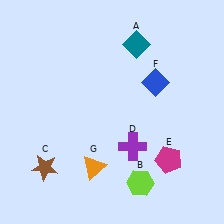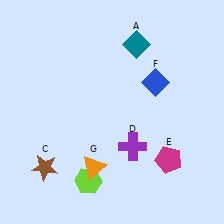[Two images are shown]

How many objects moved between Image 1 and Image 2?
1 object moved between the two images.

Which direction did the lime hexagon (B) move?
The lime hexagon (B) moved left.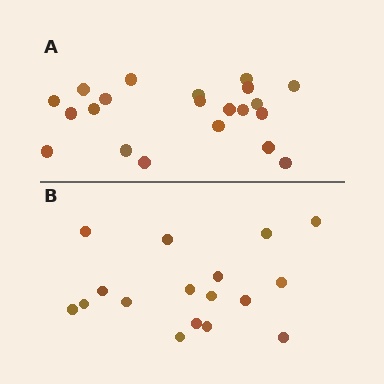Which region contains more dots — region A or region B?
Region A (the top region) has more dots.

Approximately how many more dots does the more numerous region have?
Region A has about 4 more dots than region B.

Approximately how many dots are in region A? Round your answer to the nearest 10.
About 20 dots. (The exact count is 21, which rounds to 20.)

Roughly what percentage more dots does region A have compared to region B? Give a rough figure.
About 25% more.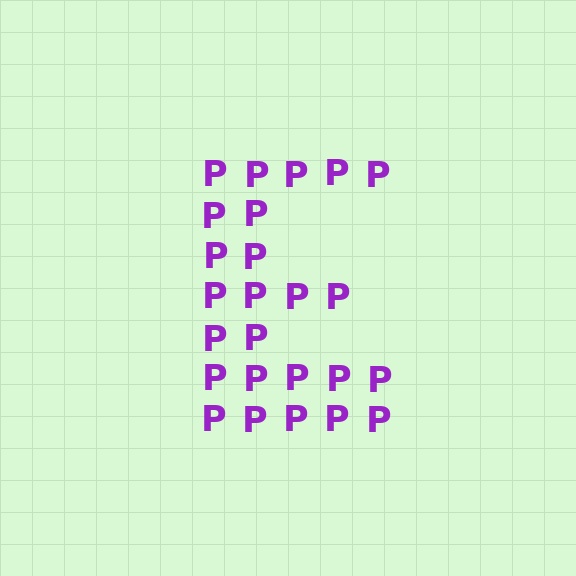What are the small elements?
The small elements are letter P's.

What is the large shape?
The large shape is the letter E.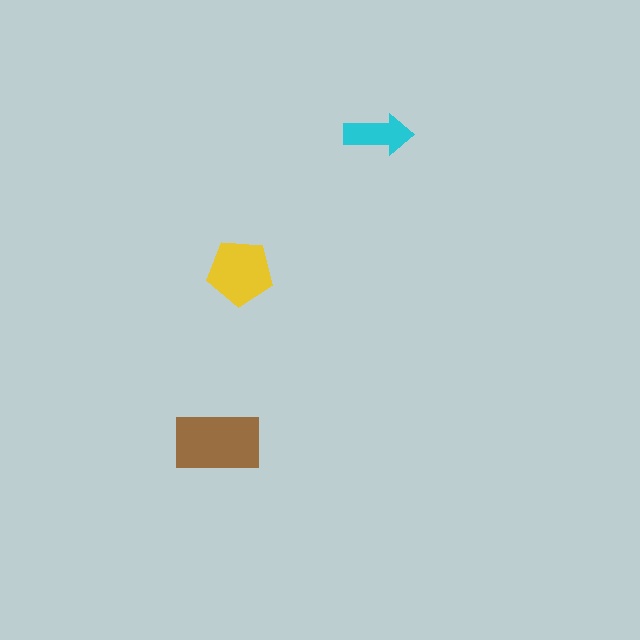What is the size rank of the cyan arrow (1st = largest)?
3rd.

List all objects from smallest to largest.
The cyan arrow, the yellow pentagon, the brown rectangle.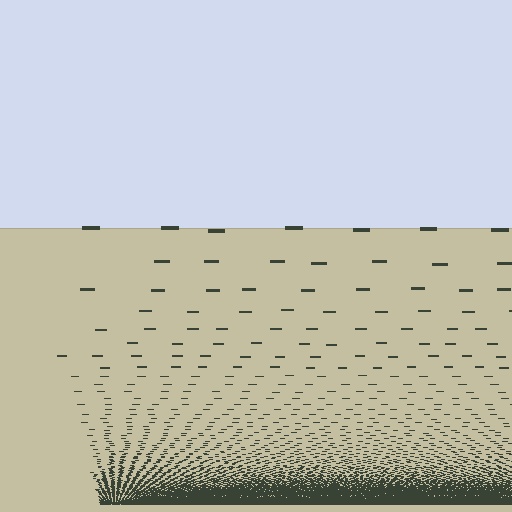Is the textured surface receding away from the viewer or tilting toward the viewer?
The surface appears to tilt toward the viewer. Texture elements get larger and sparser toward the top.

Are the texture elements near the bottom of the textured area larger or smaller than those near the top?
Smaller. The gradient is inverted — elements near the bottom are smaller and denser.